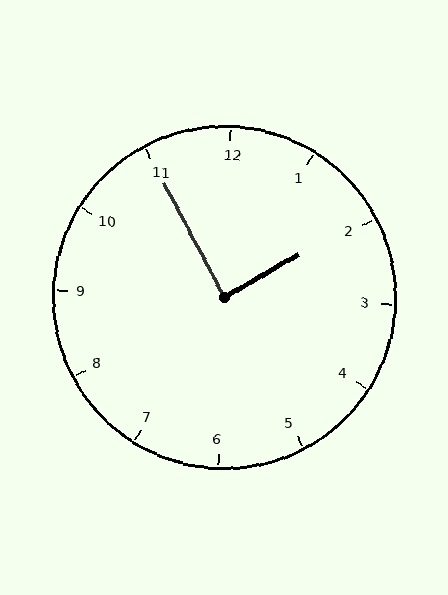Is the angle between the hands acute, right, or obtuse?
It is right.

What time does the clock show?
1:55.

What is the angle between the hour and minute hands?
Approximately 88 degrees.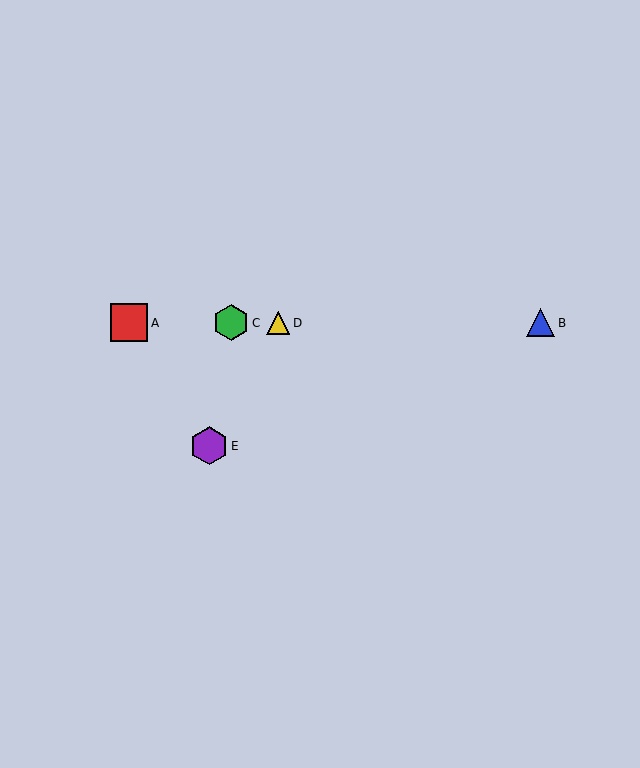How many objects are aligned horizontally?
4 objects (A, B, C, D) are aligned horizontally.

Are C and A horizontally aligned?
Yes, both are at y≈323.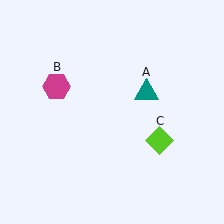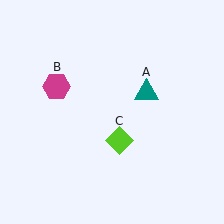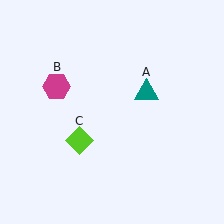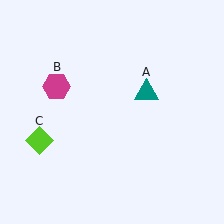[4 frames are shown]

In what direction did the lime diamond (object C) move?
The lime diamond (object C) moved left.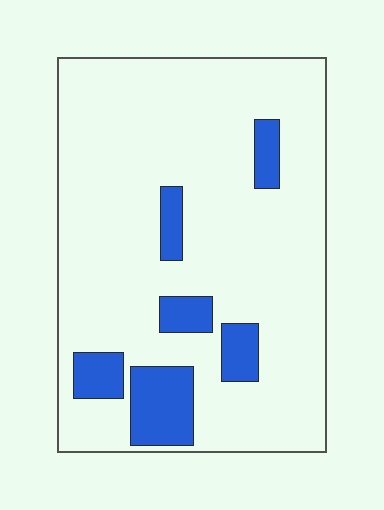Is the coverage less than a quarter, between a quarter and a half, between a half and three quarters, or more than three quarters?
Less than a quarter.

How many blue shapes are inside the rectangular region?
6.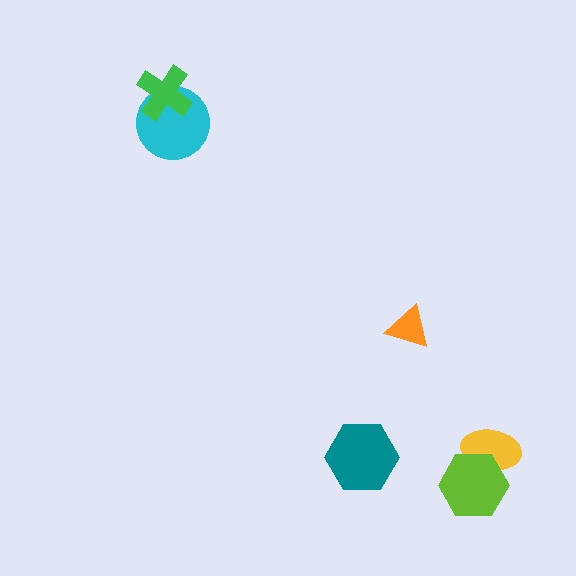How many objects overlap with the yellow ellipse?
1 object overlaps with the yellow ellipse.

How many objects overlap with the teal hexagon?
0 objects overlap with the teal hexagon.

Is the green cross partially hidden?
No, no other shape covers it.